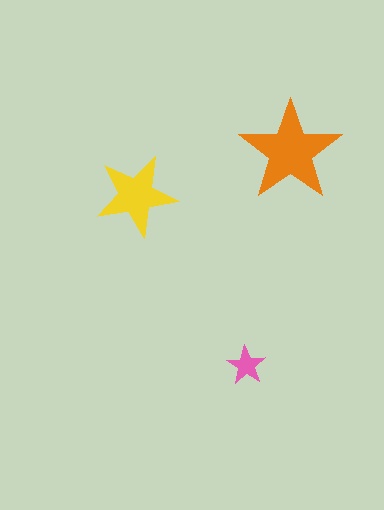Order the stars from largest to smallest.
the orange one, the yellow one, the pink one.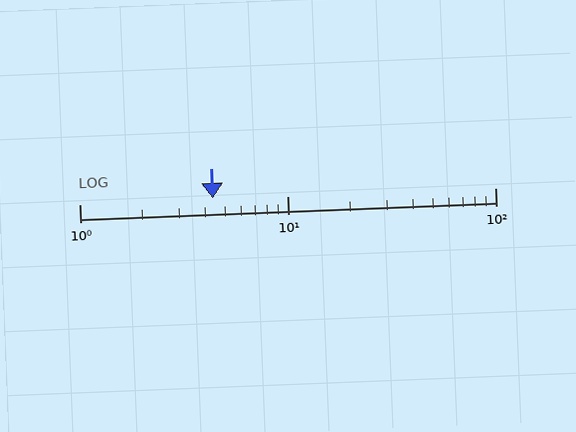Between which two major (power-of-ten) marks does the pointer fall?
The pointer is between 1 and 10.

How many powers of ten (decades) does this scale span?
The scale spans 2 decades, from 1 to 100.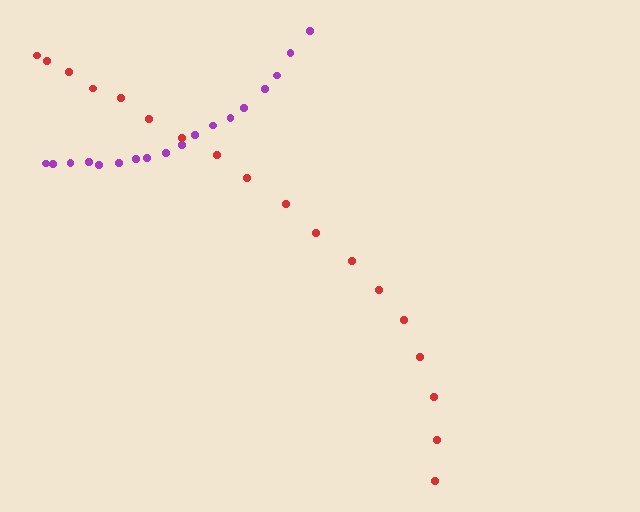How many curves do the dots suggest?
There are 2 distinct paths.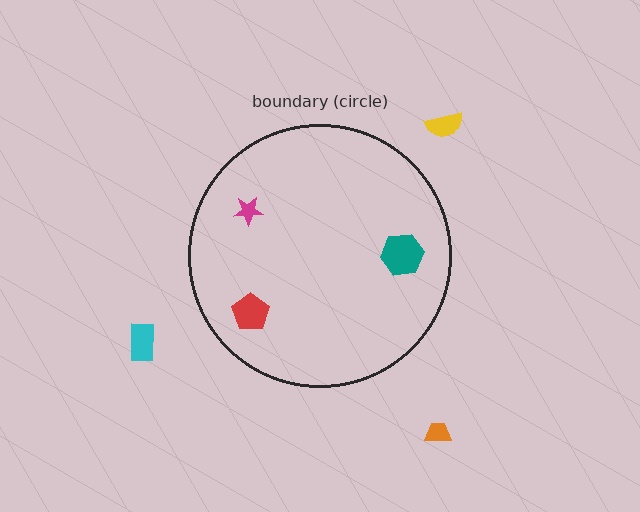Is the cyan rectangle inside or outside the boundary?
Outside.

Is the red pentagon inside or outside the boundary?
Inside.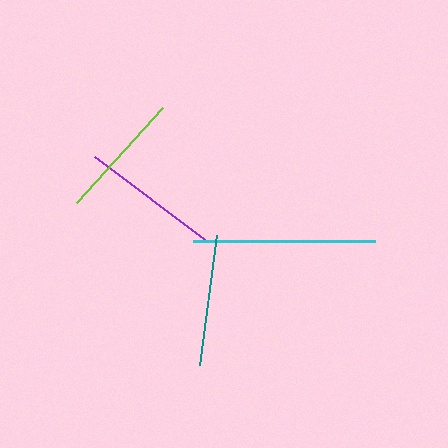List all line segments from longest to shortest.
From longest to shortest: cyan, purple, teal, lime.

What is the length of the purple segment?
The purple segment is approximately 141 pixels long.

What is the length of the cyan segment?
The cyan segment is approximately 182 pixels long.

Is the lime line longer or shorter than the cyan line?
The cyan line is longer than the lime line.